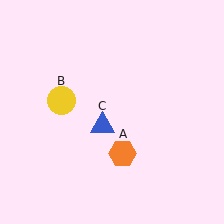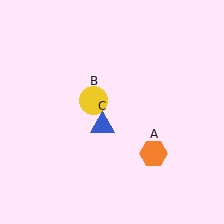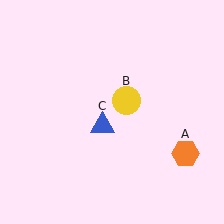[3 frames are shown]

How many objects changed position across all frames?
2 objects changed position: orange hexagon (object A), yellow circle (object B).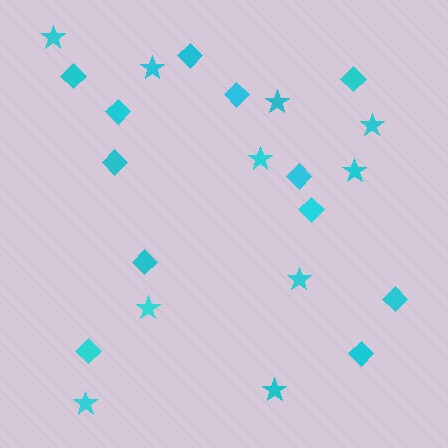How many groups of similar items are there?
There are 2 groups: one group of stars (10) and one group of diamonds (12).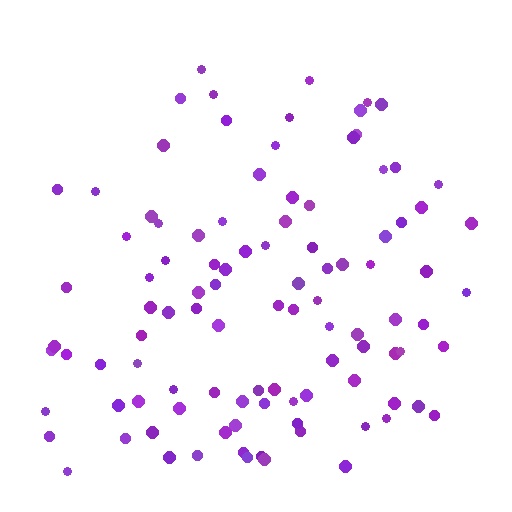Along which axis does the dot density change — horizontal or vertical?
Vertical.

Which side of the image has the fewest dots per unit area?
The top.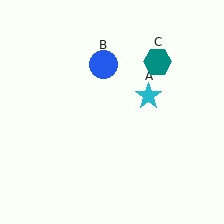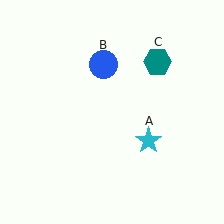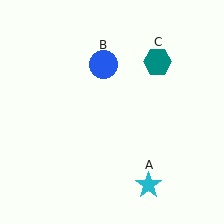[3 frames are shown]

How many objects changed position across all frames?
1 object changed position: cyan star (object A).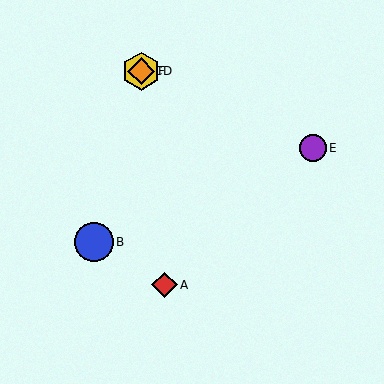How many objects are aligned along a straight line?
3 objects (C, D, F) are aligned along a straight line.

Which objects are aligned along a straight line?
Objects C, D, F are aligned along a straight line.